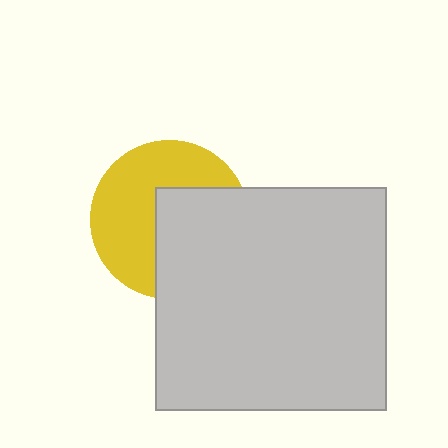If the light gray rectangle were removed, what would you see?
You would see the complete yellow circle.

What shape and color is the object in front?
The object in front is a light gray rectangle.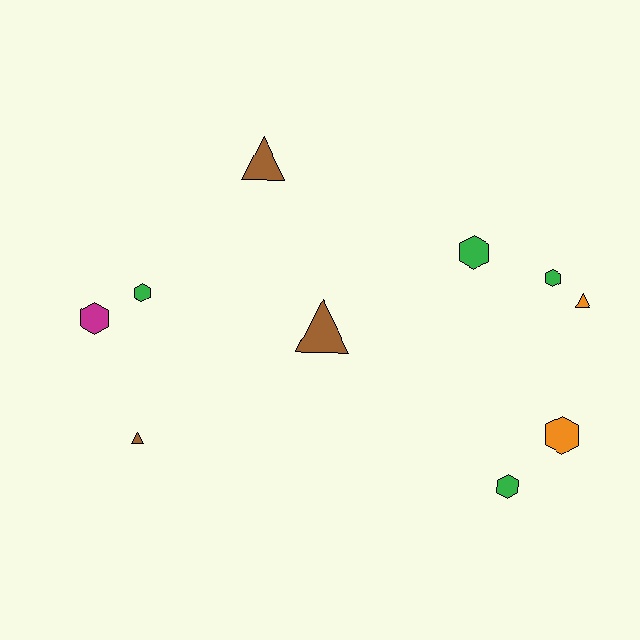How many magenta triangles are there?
There are no magenta triangles.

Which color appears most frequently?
Green, with 4 objects.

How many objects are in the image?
There are 10 objects.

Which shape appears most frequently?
Hexagon, with 6 objects.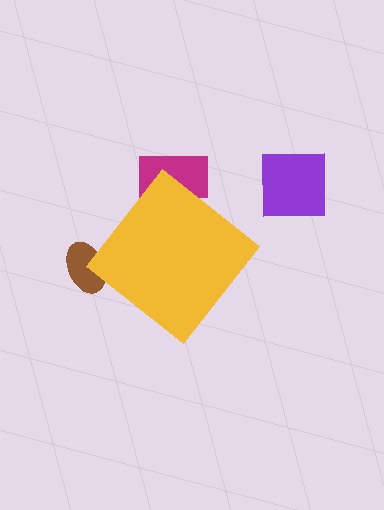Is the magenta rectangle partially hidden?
Yes, the magenta rectangle is partially hidden behind the yellow diamond.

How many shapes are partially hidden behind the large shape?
2 shapes are partially hidden.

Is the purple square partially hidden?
No, the purple square is fully visible.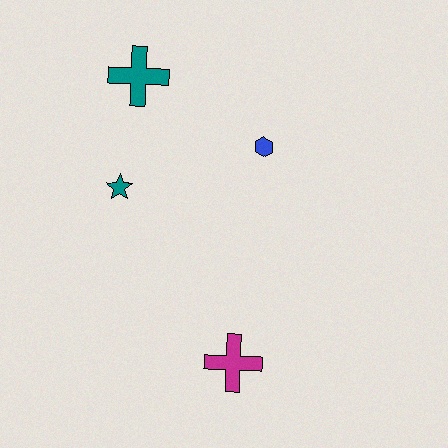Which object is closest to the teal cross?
The teal star is closest to the teal cross.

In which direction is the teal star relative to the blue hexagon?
The teal star is to the left of the blue hexagon.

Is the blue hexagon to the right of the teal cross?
Yes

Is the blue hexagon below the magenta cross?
No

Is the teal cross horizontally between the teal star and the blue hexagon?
Yes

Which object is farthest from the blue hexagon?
The magenta cross is farthest from the blue hexagon.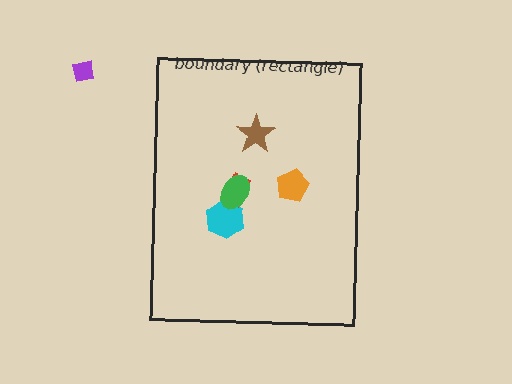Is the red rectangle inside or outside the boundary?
Inside.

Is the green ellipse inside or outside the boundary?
Inside.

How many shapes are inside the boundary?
5 inside, 1 outside.